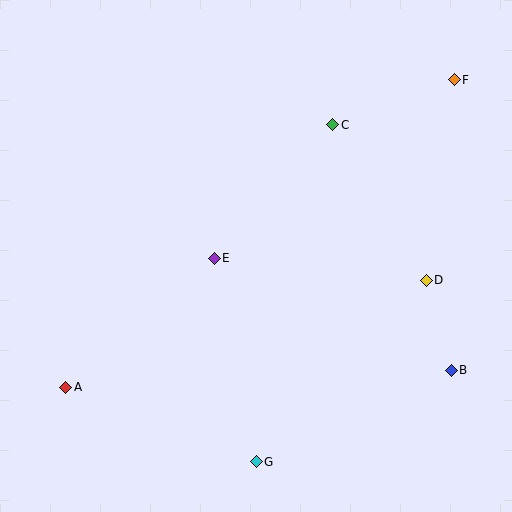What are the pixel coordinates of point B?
Point B is at (451, 370).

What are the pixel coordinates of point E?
Point E is at (214, 258).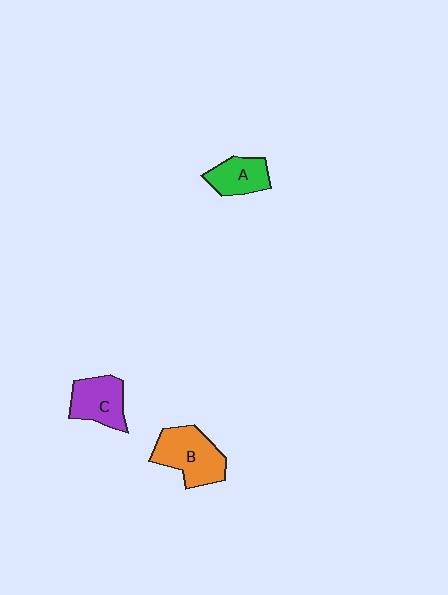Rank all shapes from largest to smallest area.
From largest to smallest: B (orange), C (purple), A (green).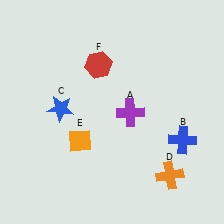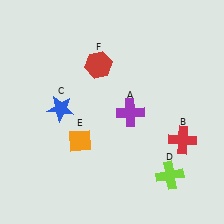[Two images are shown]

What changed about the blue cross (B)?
In Image 1, B is blue. In Image 2, it changed to red.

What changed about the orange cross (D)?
In Image 1, D is orange. In Image 2, it changed to lime.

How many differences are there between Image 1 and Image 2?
There are 2 differences between the two images.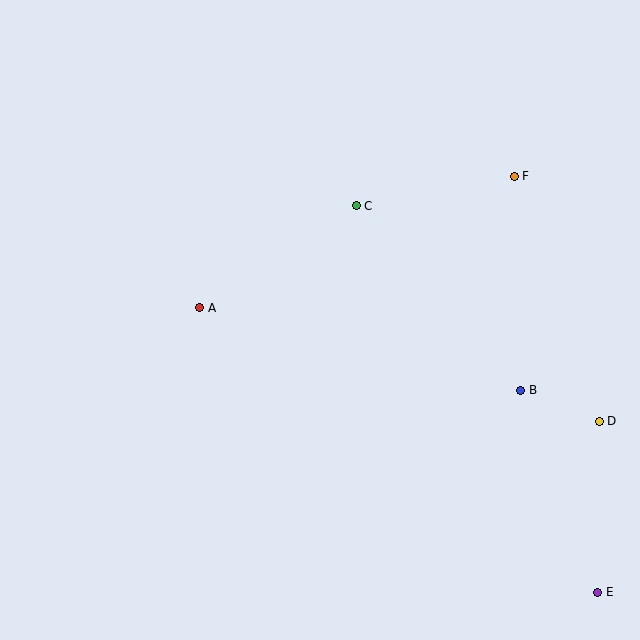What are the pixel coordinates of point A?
Point A is at (200, 308).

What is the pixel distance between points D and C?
The distance between D and C is 324 pixels.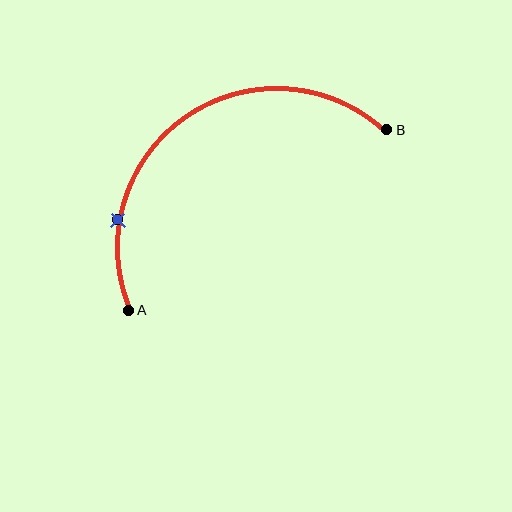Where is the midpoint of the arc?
The arc midpoint is the point on the curve farthest from the straight line joining A and B. It sits above and to the left of that line.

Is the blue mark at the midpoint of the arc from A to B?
No. The blue mark lies on the arc but is closer to endpoint A. The arc midpoint would be at the point on the curve equidistant along the arc from both A and B.